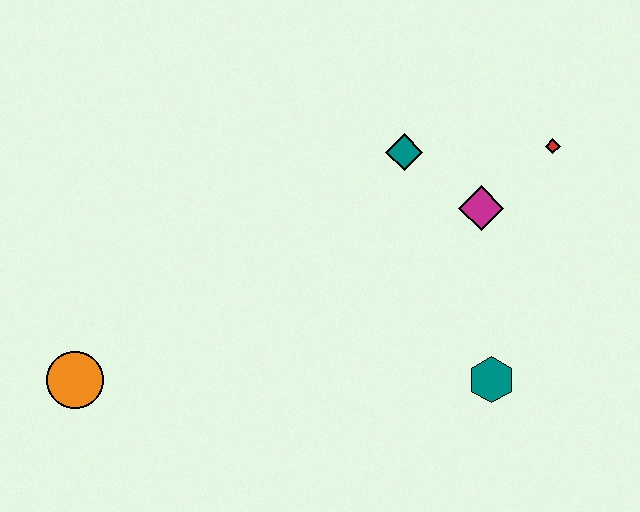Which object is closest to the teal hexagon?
The magenta diamond is closest to the teal hexagon.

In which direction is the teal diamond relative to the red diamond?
The teal diamond is to the left of the red diamond.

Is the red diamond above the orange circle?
Yes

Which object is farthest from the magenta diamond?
The orange circle is farthest from the magenta diamond.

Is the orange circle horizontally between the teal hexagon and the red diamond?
No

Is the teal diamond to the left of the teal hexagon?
Yes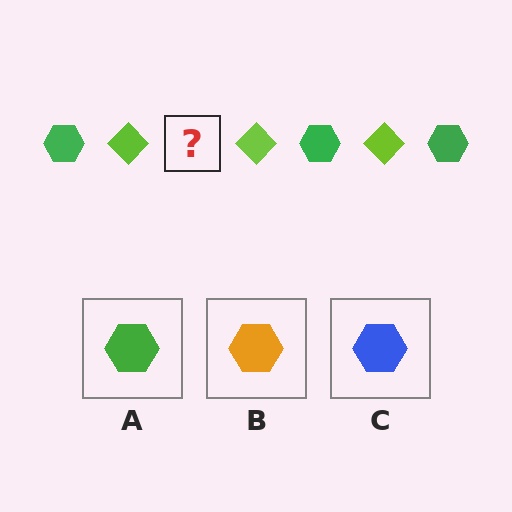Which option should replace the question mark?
Option A.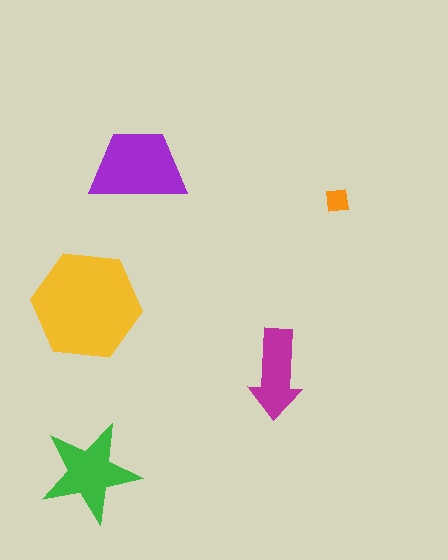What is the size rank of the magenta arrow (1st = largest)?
4th.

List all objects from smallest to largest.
The orange square, the magenta arrow, the green star, the purple trapezoid, the yellow hexagon.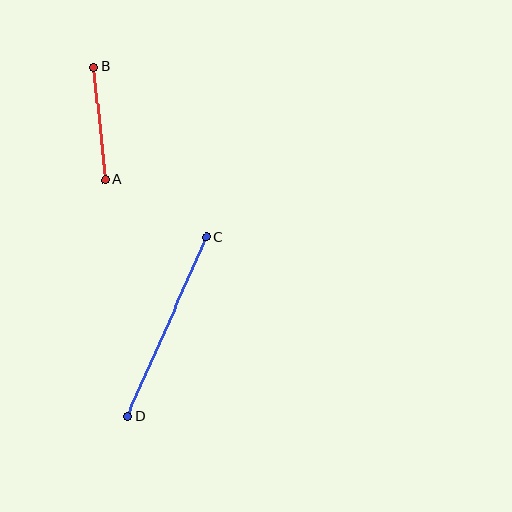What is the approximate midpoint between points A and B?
The midpoint is at approximately (100, 123) pixels.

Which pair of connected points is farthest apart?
Points C and D are farthest apart.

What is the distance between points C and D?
The distance is approximately 196 pixels.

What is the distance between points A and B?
The distance is approximately 113 pixels.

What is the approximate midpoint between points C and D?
The midpoint is at approximately (167, 327) pixels.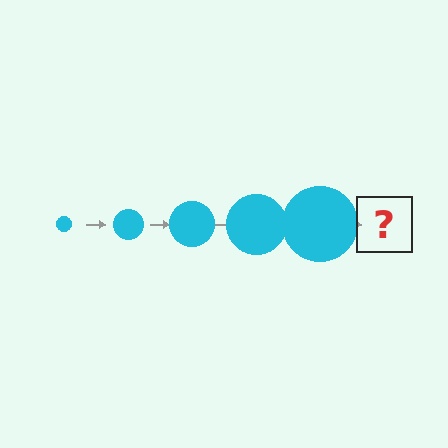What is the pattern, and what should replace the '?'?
The pattern is that the circle gets progressively larger each step. The '?' should be a cyan circle, larger than the previous one.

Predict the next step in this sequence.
The next step is a cyan circle, larger than the previous one.